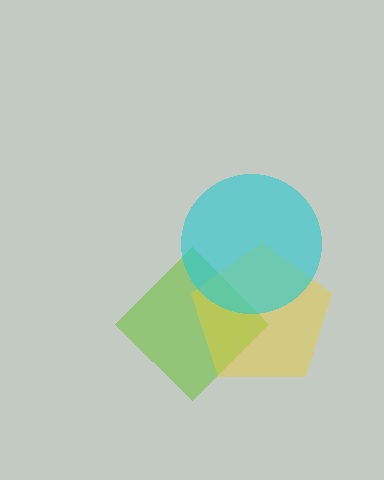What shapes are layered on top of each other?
The layered shapes are: a lime diamond, a yellow pentagon, a cyan circle.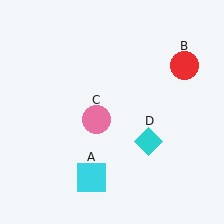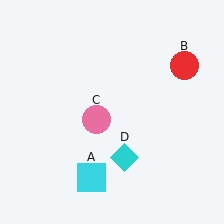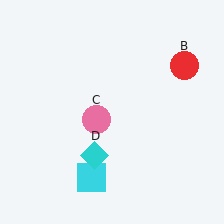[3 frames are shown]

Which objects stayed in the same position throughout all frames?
Cyan square (object A) and red circle (object B) and pink circle (object C) remained stationary.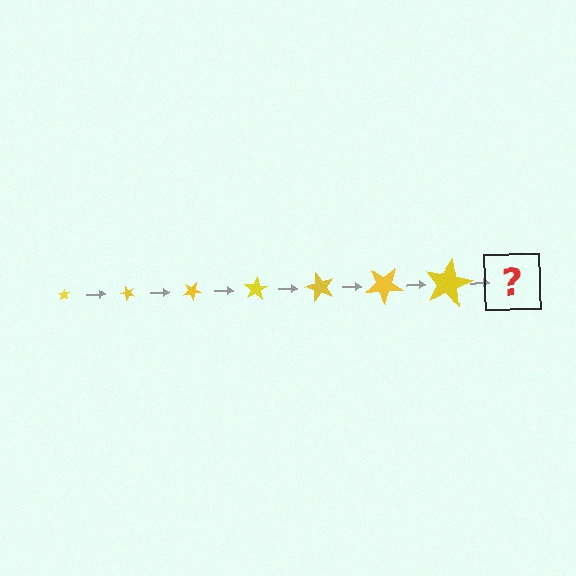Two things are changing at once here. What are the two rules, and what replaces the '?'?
The two rules are that the star grows larger each step and it rotates 50 degrees each step. The '?' should be a star, larger than the previous one and rotated 350 degrees from the start.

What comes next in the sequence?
The next element should be a star, larger than the previous one and rotated 350 degrees from the start.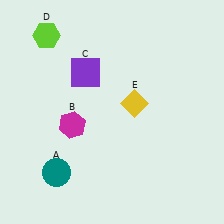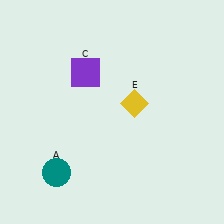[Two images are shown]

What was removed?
The magenta hexagon (B), the lime hexagon (D) were removed in Image 2.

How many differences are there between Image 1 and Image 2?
There are 2 differences between the two images.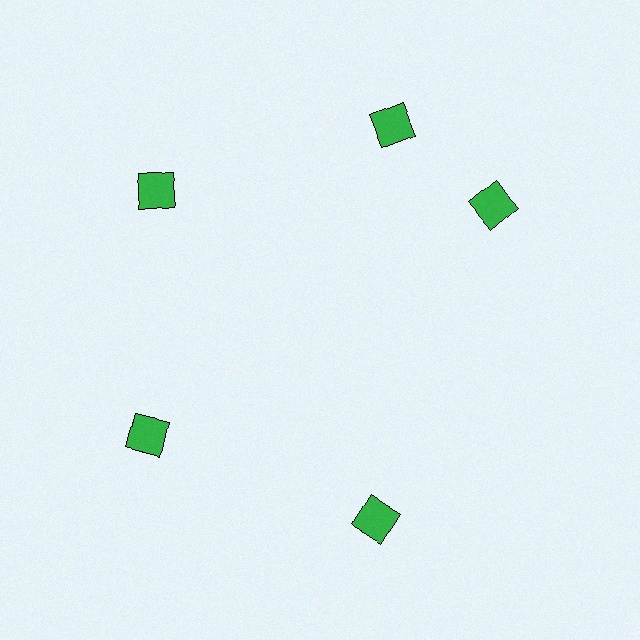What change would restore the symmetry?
The symmetry would be restored by rotating it back into even spacing with its neighbors so that all 5 squares sit at equal angles and equal distance from the center.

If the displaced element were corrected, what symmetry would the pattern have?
It would have 5-fold rotational symmetry — the pattern would map onto itself every 72 degrees.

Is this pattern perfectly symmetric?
No. The 5 green squares are arranged in a ring, but one element near the 3 o'clock position is rotated out of alignment along the ring, breaking the 5-fold rotational symmetry.